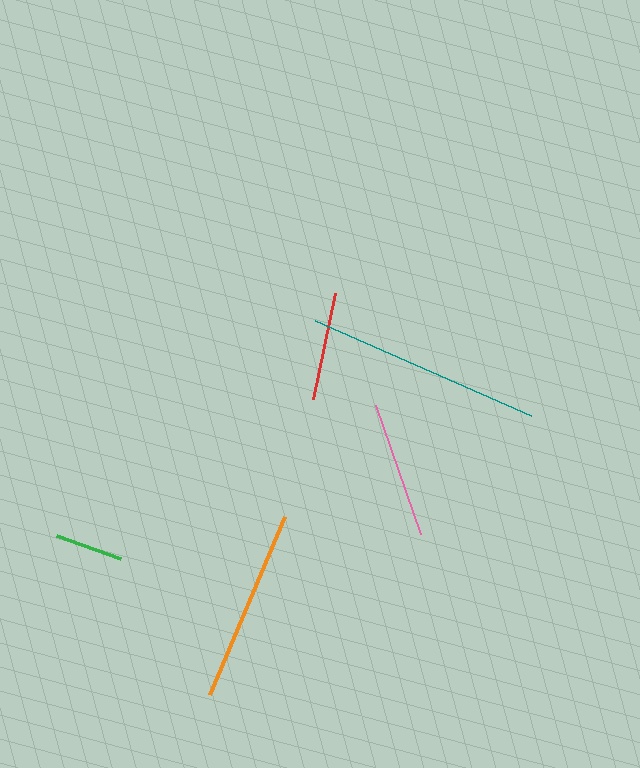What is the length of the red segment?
The red segment is approximately 108 pixels long.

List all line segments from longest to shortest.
From longest to shortest: teal, orange, pink, red, green.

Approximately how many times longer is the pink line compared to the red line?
The pink line is approximately 1.3 times the length of the red line.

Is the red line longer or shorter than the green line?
The red line is longer than the green line.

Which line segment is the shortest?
The green line is the shortest at approximately 69 pixels.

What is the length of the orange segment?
The orange segment is approximately 193 pixels long.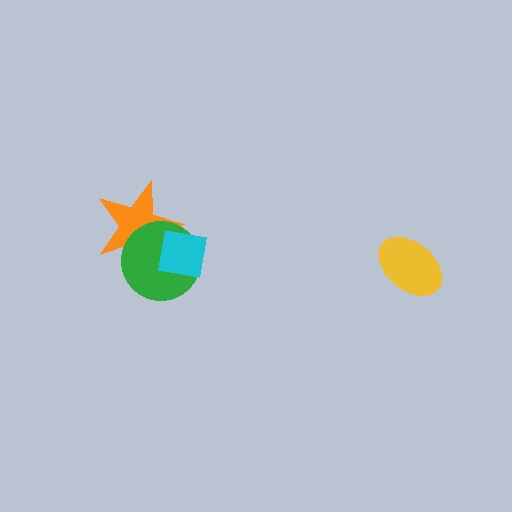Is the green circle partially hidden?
Yes, it is partially covered by another shape.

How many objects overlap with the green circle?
2 objects overlap with the green circle.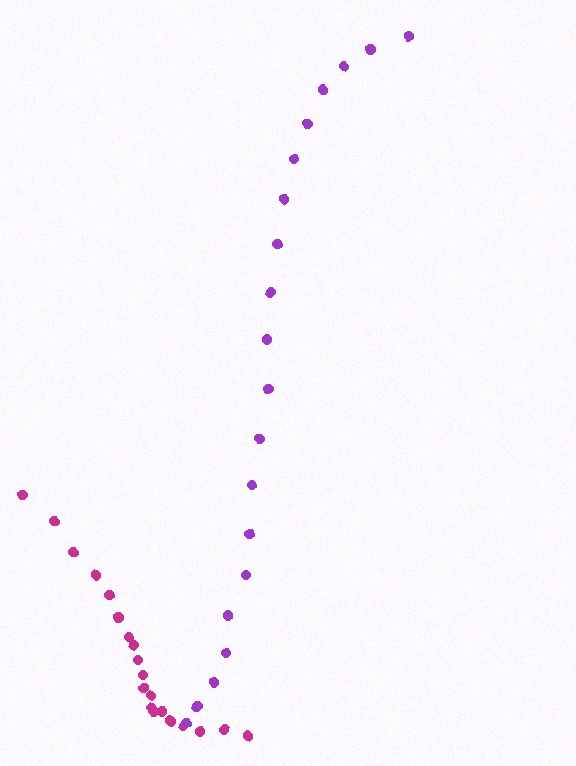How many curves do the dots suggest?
There are 2 distinct paths.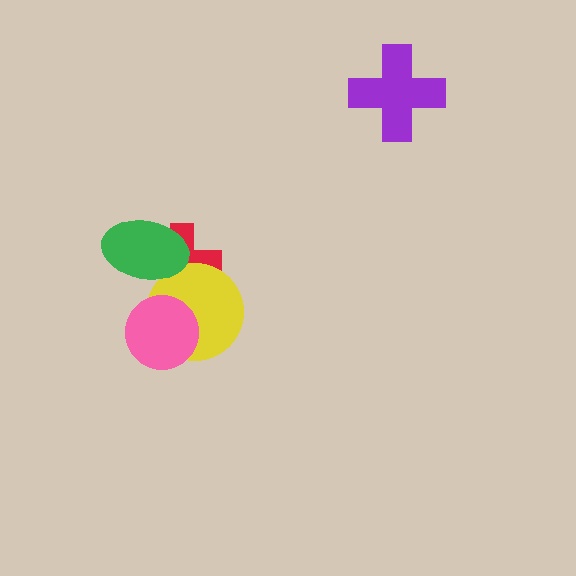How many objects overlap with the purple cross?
0 objects overlap with the purple cross.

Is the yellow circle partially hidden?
Yes, it is partially covered by another shape.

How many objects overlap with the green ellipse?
2 objects overlap with the green ellipse.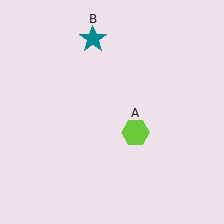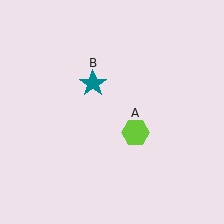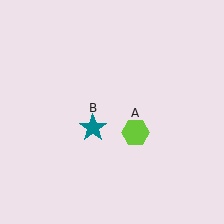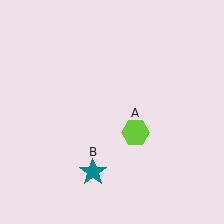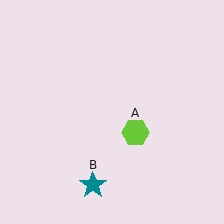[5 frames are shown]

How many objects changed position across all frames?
1 object changed position: teal star (object B).